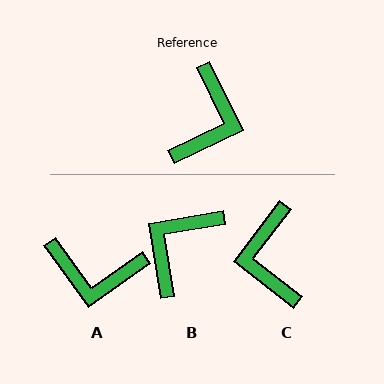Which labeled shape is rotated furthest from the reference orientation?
B, about 164 degrees away.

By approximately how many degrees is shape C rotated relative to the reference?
Approximately 154 degrees clockwise.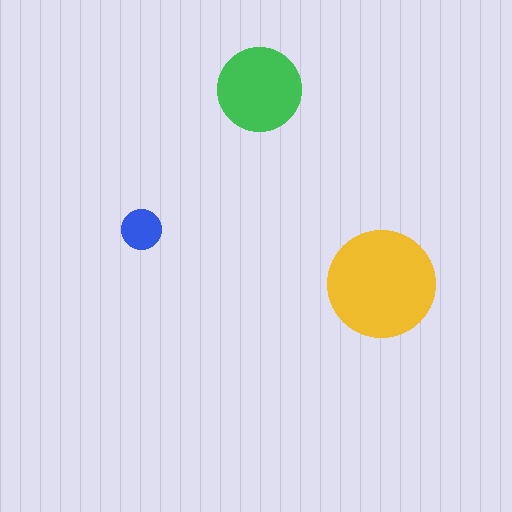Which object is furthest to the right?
The yellow circle is rightmost.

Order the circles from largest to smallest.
the yellow one, the green one, the blue one.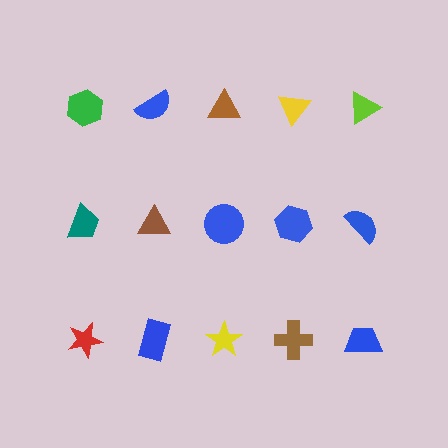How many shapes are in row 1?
5 shapes.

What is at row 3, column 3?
A yellow star.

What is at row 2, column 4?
A blue hexagon.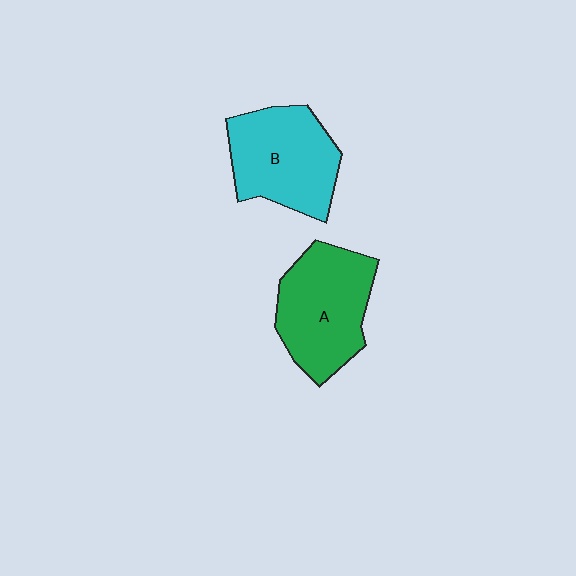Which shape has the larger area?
Shape A (green).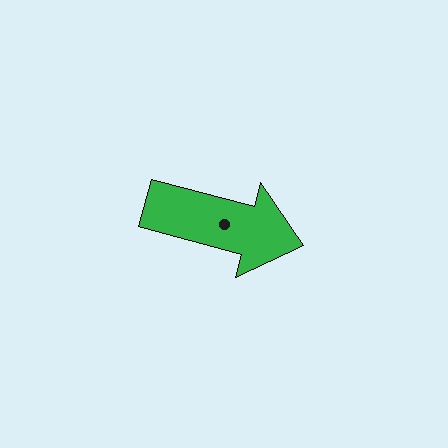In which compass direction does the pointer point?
East.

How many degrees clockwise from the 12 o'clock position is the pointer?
Approximately 105 degrees.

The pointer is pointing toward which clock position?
Roughly 3 o'clock.